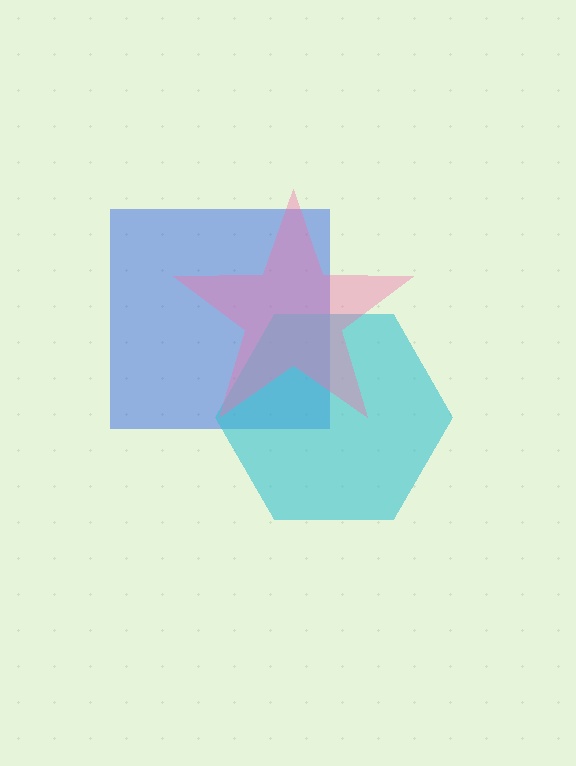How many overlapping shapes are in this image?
There are 3 overlapping shapes in the image.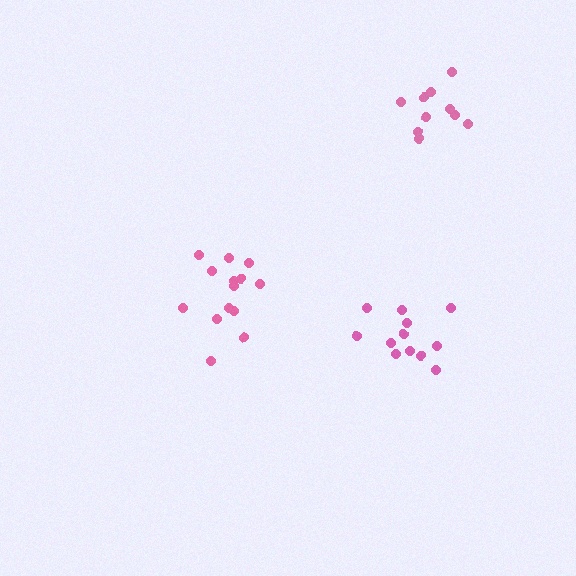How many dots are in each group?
Group 1: 10 dots, Group 2: 14 dots, Group 3: 12 dots (36 total).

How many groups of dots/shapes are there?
There are 3 groups.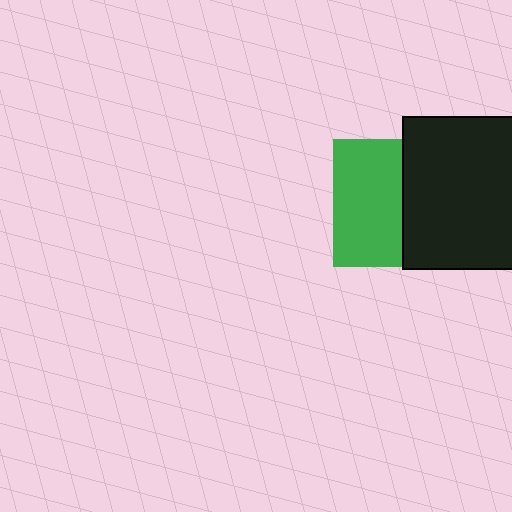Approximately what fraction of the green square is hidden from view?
Roughly 47% of the green square is hidden behind the black square.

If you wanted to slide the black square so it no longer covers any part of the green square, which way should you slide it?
Slide it right — that is the most direct way to separate the two shapes.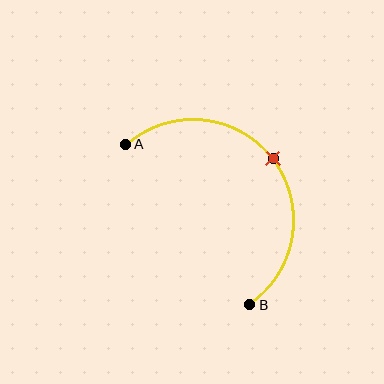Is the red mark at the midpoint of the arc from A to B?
Yes. The red mark lies on the arc at equal arc-length from both A and B — it is the arc midpoint.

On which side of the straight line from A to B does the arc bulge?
The arc bulges above and to the right of the straight line connecting A and B.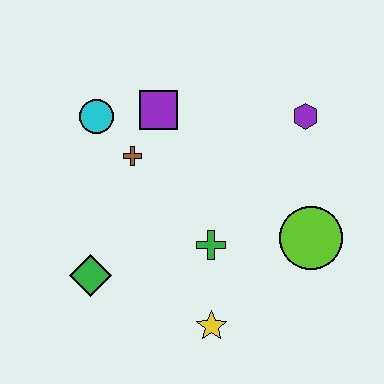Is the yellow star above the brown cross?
No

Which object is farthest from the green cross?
The cyan circle is farthest from the green cross.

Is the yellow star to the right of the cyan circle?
Yes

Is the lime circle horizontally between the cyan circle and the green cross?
No